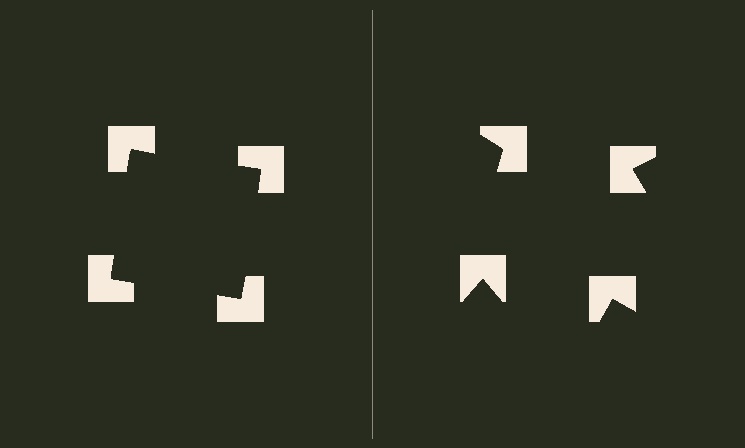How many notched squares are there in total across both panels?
8 — 4 on each side.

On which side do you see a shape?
An illusory square appears on the left side. On the right side the wedge cuts are rotated, so no coherent shape forms.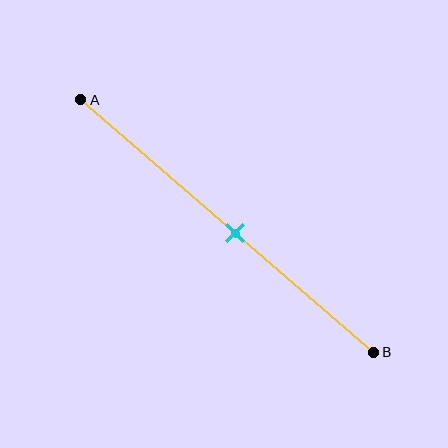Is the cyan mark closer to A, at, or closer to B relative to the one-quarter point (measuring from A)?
The cyan mark is closer to point B than the one-quarter point of segment AB.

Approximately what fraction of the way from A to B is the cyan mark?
The cyan mark is approximately 55% of the way from A to B.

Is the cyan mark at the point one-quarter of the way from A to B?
No, the mark is at about 55% from A, not at the 25% one-quarter point.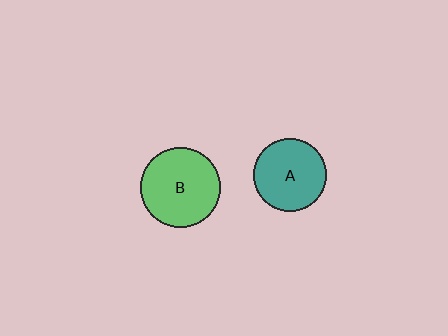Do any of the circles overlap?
No, none of the circles overlap.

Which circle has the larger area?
Circle B (green).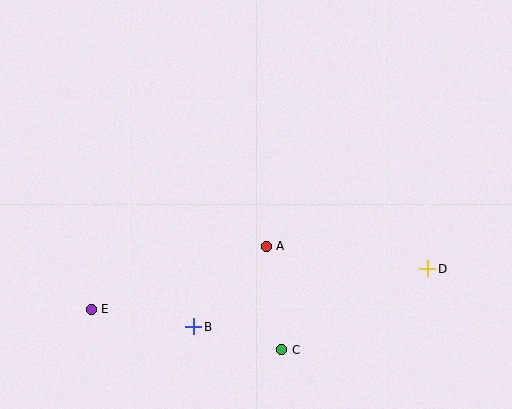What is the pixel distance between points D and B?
The distance between D and B is 241 pixels.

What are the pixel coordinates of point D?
Point D is at (428, 269).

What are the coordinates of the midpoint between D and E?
The midpoint between D and E is at (260, 289).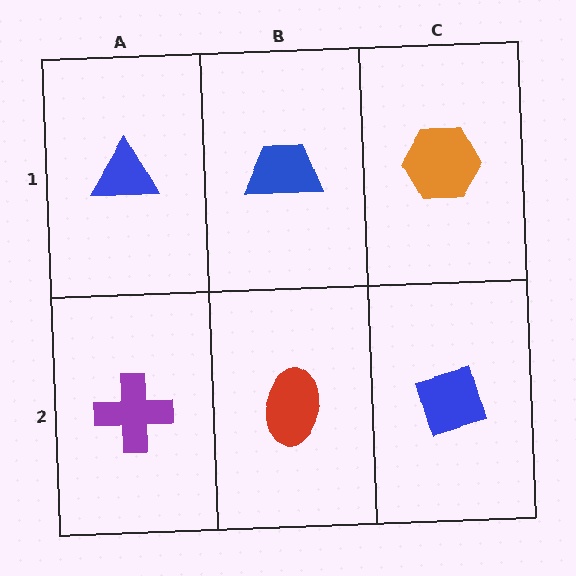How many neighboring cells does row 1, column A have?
2.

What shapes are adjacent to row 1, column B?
A red ellipse (row 2, column B), a blue triangle (row 1, column A), an orange hexagon (row 1, column C).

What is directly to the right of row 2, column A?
A red ellipse.